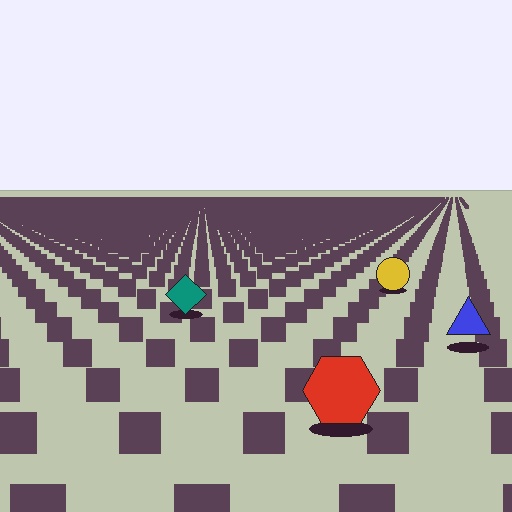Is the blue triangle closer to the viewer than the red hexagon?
No. The red hexagon is closer — you can tell from the texture gradient: the ground texture is coarser near it.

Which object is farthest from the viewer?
The yellow circle is farthest from the viewer. It appears smaller and the ground texture around it is denser.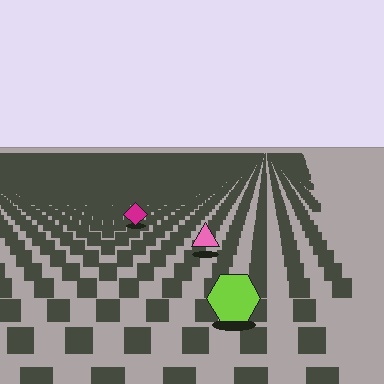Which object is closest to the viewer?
The lime hexagon is closest. The texture marks near it are larger and more spread out.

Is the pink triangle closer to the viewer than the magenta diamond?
Yes. The pink triangle is closer — you can tell from the texture gradient: the ground texture is coarser near it.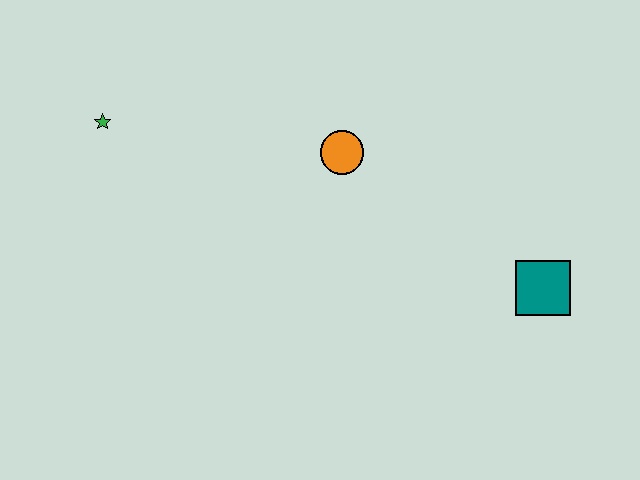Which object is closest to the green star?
The orange circle is closest to the green star.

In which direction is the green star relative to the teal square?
The green star is to the left of the teal square.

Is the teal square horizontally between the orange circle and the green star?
No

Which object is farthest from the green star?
The teal square is farthest from the green star.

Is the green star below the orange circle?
No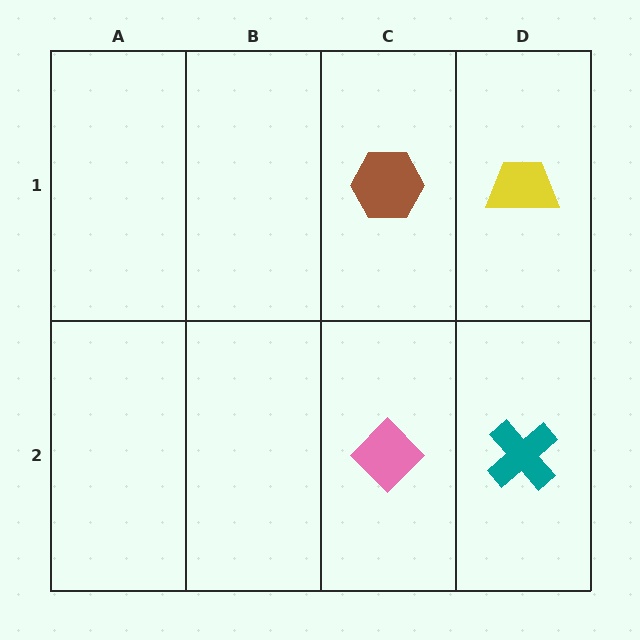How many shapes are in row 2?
2 shapes.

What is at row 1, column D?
A yellow trapezoid.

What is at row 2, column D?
A teal cross.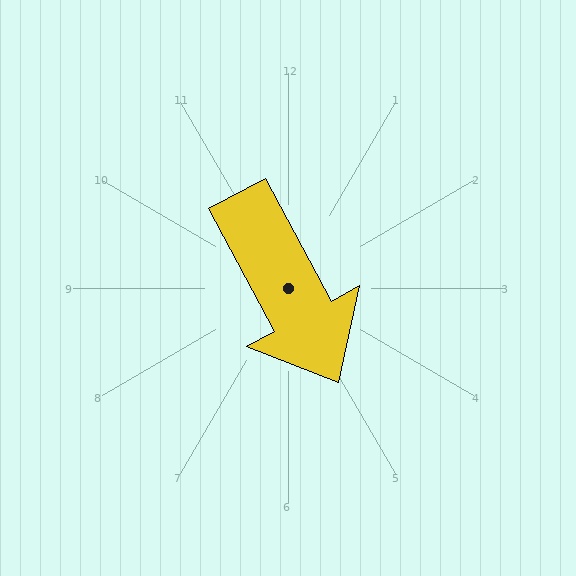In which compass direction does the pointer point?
Southeast.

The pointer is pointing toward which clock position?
Roughly 5 o'clock.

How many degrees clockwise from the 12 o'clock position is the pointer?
Approximately 152 degrees.